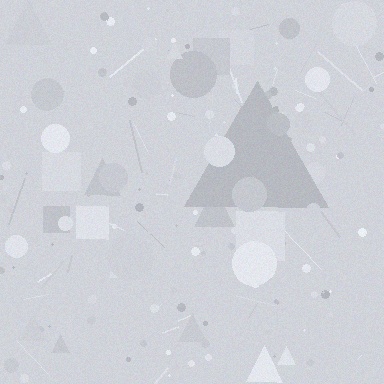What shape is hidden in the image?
A triangle is hidden in the image.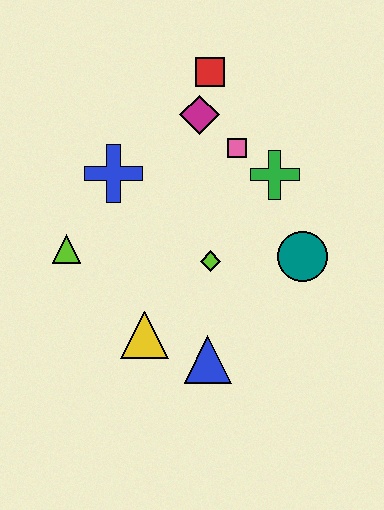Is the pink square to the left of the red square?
No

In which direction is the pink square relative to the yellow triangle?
The pink square is above the yellow triangle.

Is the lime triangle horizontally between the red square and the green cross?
No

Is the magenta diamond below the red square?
Yes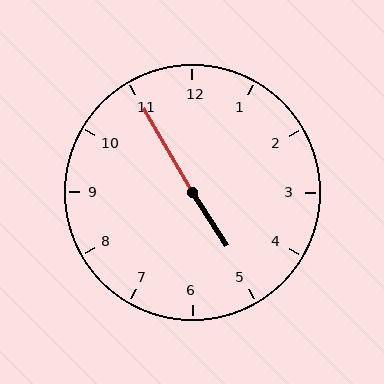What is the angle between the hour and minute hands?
Approximately 178 degrees.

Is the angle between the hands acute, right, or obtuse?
It is obtuse.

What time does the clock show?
4:55.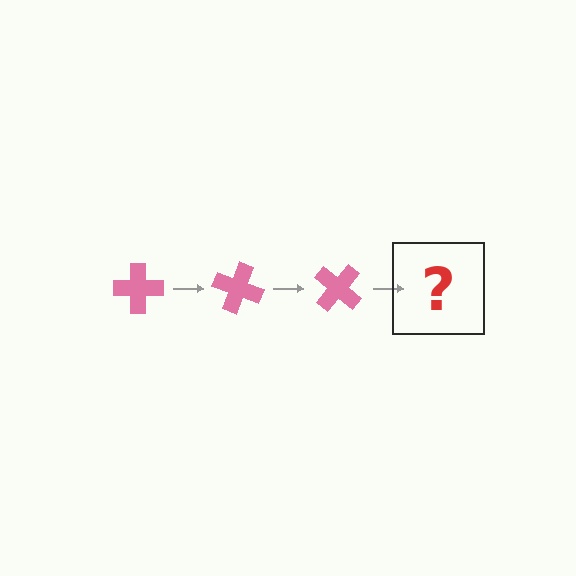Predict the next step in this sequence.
The next step is a pink cross rotated 60 degrees.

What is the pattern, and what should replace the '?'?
The pattern is that the cross rotates 20 degrees each step. The '?' should be a pink cross rotated 60 degrees.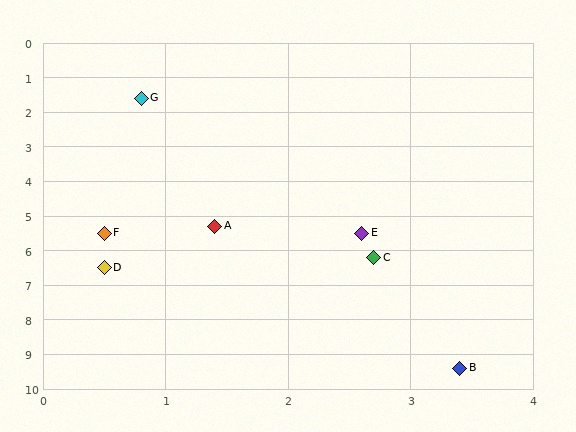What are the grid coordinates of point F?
Point F is at approximately (0.5, 5.5).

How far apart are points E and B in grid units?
Points E and B are about 4.0 grid units apart.